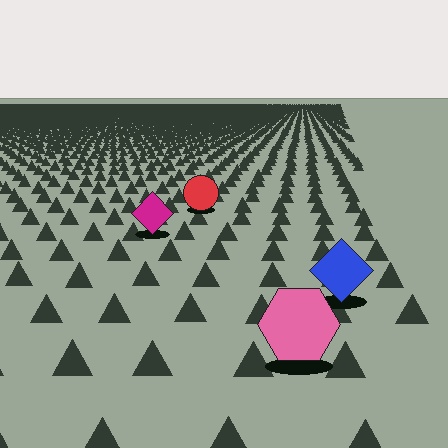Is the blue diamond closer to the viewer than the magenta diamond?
Yes. The blue diamond is closer — you can tell from the texture gradient: the ground texture is coarser near it.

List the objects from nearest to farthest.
From nearest to farthest: the pink hexagon, the blue diamond, the magenta diamond, the red circle.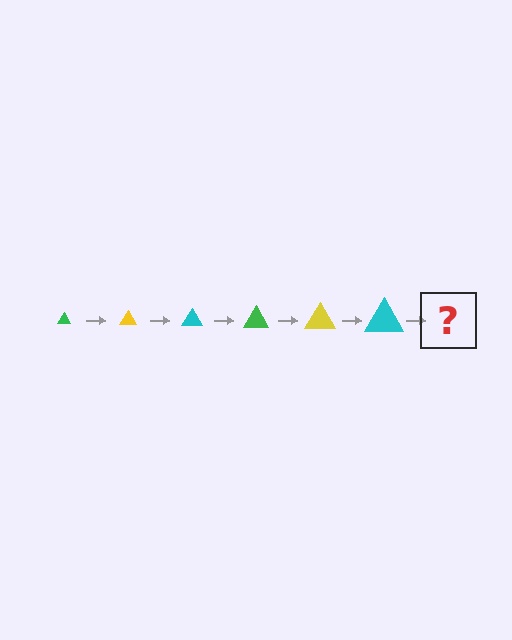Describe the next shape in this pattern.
It should be a green triangle, larger than the previous one.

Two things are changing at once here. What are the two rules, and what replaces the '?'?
The two rules are that the triangle grows larger each step and the color cycles through green, yellow, and cyan. The '?' should be a green triangle, larger than the previous one.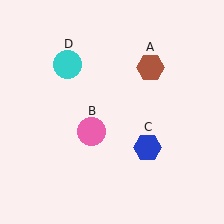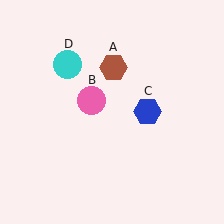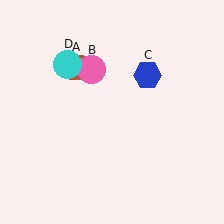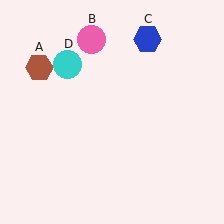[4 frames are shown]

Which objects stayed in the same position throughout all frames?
Cyan circle (object D) remained stationary.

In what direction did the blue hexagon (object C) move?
The blue hexagon (object C) moved up.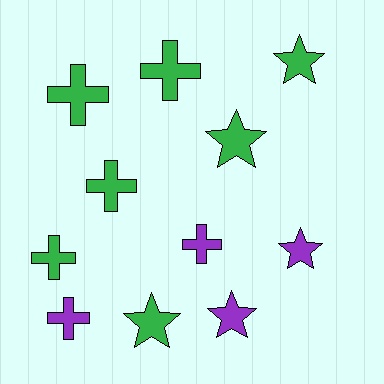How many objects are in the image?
There are 11 objects.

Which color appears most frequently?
Green, with 7 objects.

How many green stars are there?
There are 3 green stars.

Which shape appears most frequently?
Cross, with 6 objects.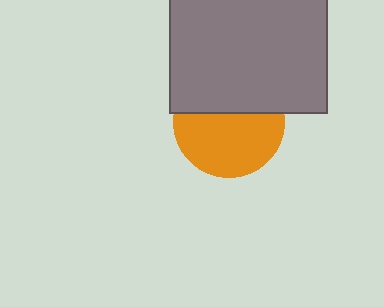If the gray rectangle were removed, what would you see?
You would see the complete orange circle.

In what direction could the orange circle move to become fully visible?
The orange circle could move down. That would shift it out from behind the gray rectangle entirely.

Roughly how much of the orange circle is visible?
About half of it is visible (roughly 60%).